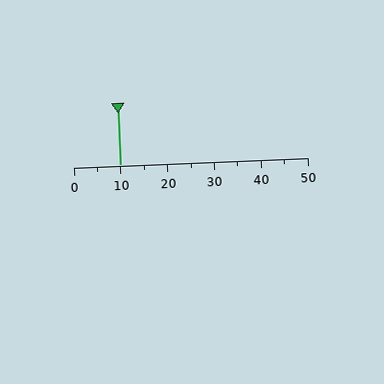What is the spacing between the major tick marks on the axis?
The major ticks are spaced 10 apart.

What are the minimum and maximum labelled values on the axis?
The axis runs from 0 to 50.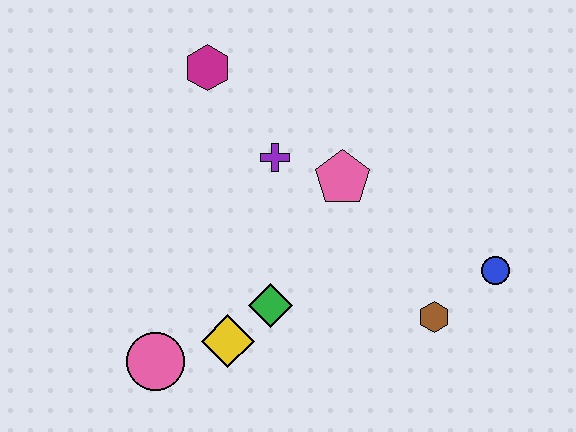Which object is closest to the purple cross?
The pink pentagon is closest to the purple cross.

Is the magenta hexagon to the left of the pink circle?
No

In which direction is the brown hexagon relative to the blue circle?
The brown hexagon is to the left of the blue circle.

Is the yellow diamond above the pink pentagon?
No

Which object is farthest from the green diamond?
The magenta hexagon is farthest from the green diamond.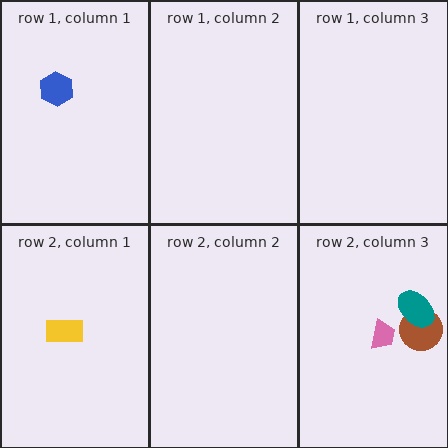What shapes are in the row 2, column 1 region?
The yellow rectangle.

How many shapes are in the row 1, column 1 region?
1.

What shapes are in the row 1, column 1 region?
The blue hexagon.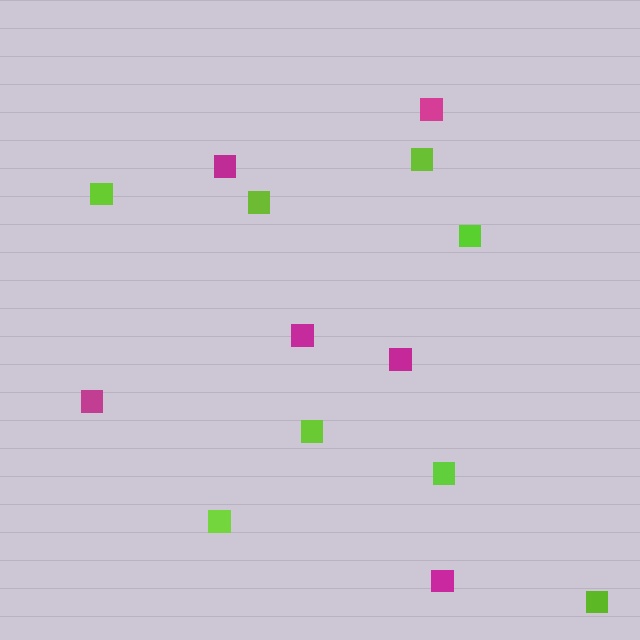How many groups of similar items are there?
There are 2 groups: one group of lime squares (8) and one group of magenta squares (6).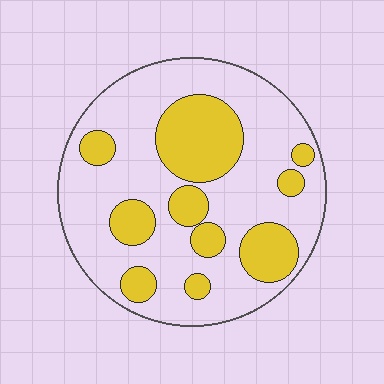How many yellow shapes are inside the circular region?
10.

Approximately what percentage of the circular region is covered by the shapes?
Approximately 30%.